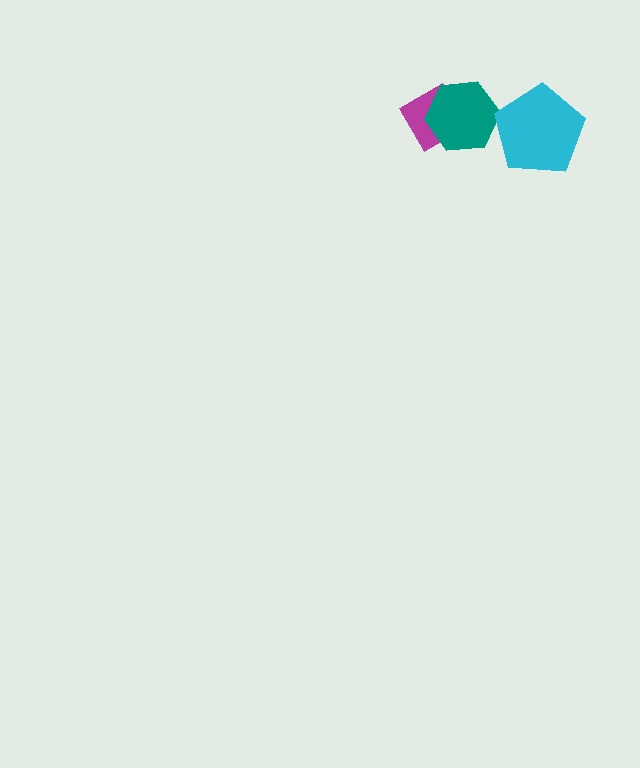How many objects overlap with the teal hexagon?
1 object overlaps with the teal hexagon.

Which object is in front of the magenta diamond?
The teal hexagon is in front of the magenta diamond.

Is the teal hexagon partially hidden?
No, no other shape covers it.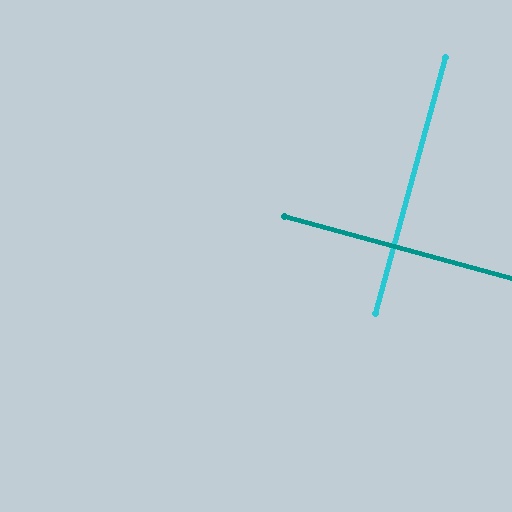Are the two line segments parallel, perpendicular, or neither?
Perpendicular — they meet at approximately 90°.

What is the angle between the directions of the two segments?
Approximately 90 degrees.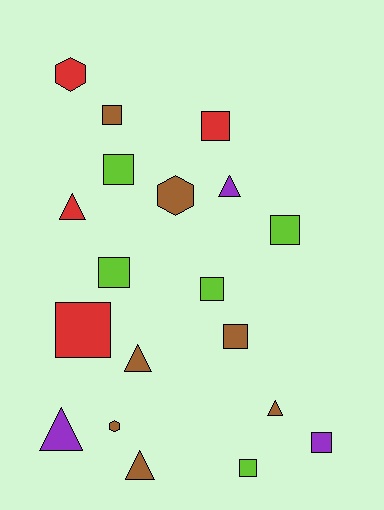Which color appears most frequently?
Brown, with 7 objects.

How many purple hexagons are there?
There are no purple hexagons.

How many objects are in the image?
There are 19 objects.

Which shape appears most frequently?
Square, with 10 objects.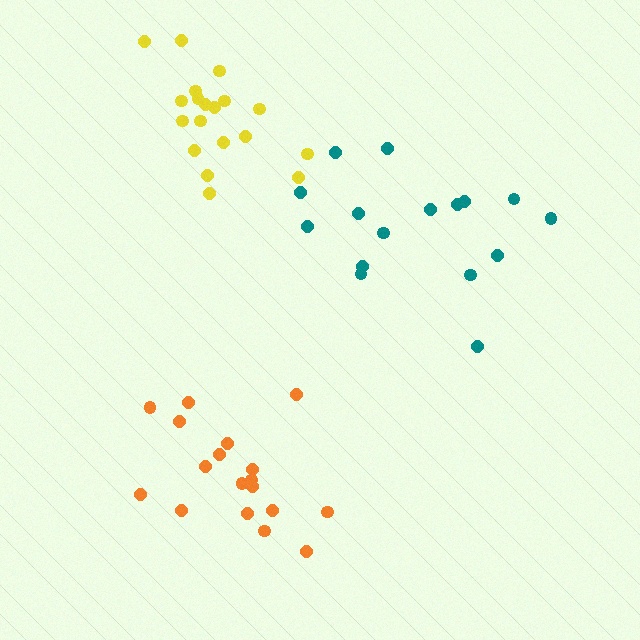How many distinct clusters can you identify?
There are 3 distinct clusters.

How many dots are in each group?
Group 1: 18 dots, Group 2: 16 dots, Group 3: 19 dots (53 total).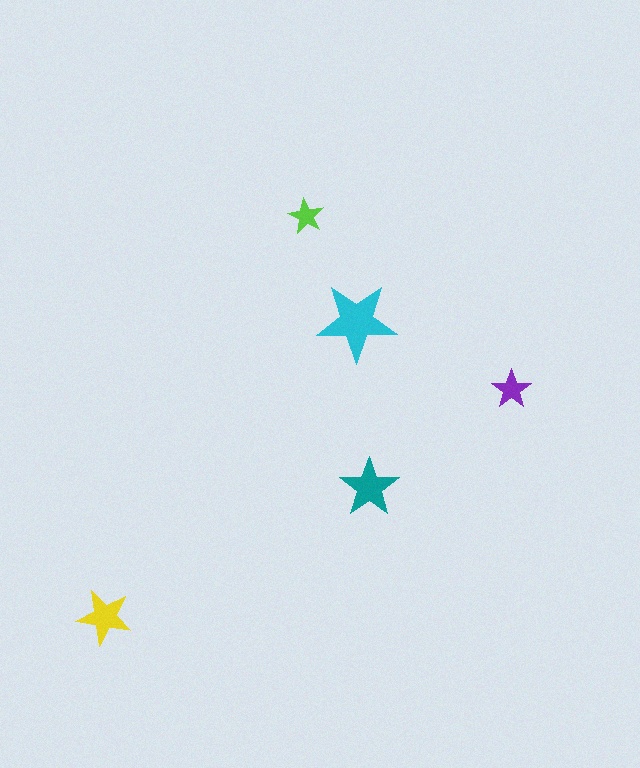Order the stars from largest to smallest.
the cyan one, the teal one, the yellow one, the purple one, the lime one.